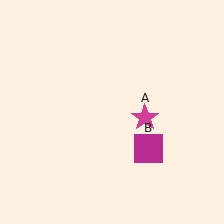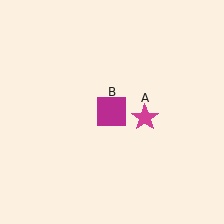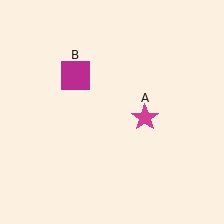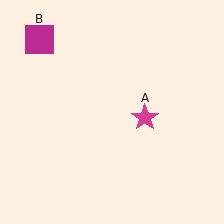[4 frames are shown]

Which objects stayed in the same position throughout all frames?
Magenta star (object A) remained stationary.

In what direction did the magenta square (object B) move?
The magenta square (object B) moved up and to the left.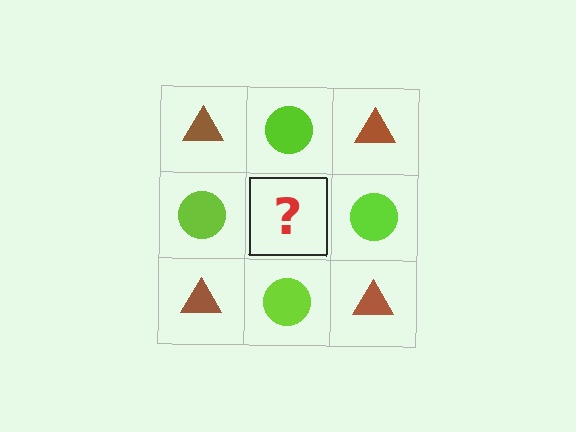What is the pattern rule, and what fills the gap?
The rule is that it alternates brown triangle and lime circle in a checkerboard pattern. The gap should be filled with a brown triangle.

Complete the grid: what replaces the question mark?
The question mark should be replaced with a brown triangle.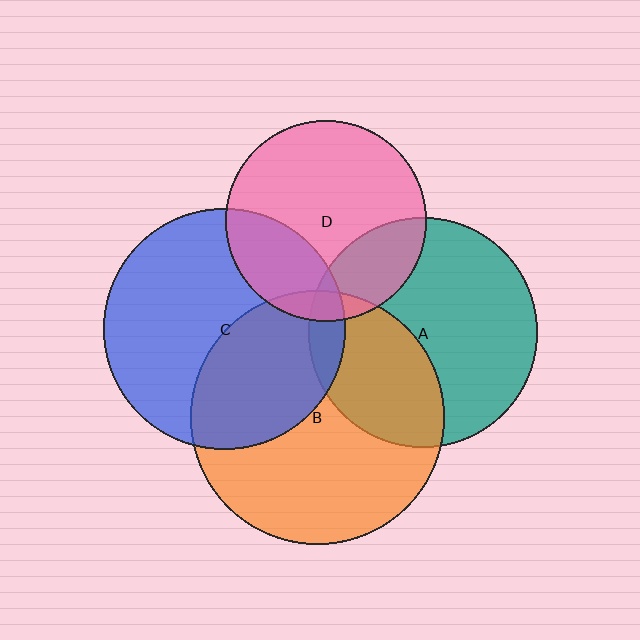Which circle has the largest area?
Circle B (orange).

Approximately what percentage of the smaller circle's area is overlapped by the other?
Approximately 35%.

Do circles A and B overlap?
Yes.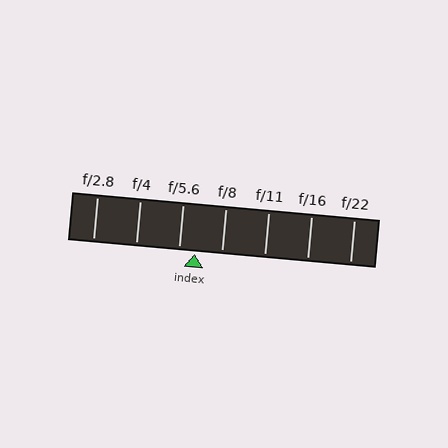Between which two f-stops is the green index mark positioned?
The index mark is between f/5.6 and f/8.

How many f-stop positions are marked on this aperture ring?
There are 7 f-stop positions marked.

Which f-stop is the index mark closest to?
The index mark is closest to f/5.6.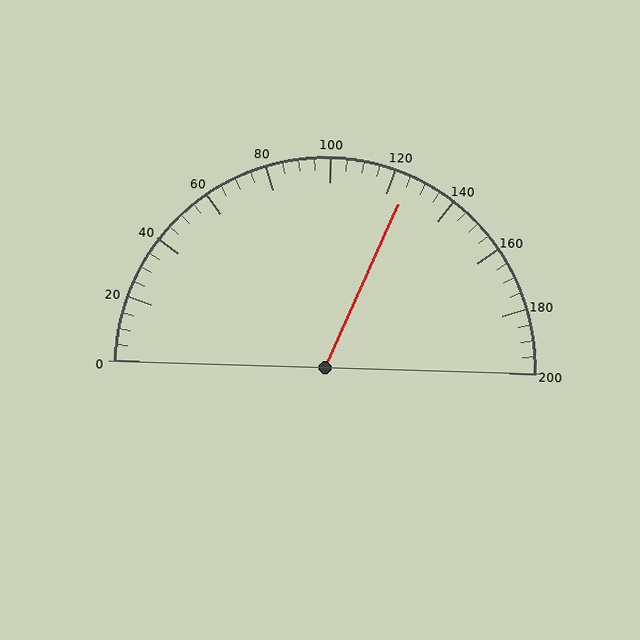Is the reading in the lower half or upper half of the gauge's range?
The reading is in the upper half of the range (0 to 200).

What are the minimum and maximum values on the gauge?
The gauge ranges from 0 to 200.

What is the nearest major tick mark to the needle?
The nearest major tick mark is 120.